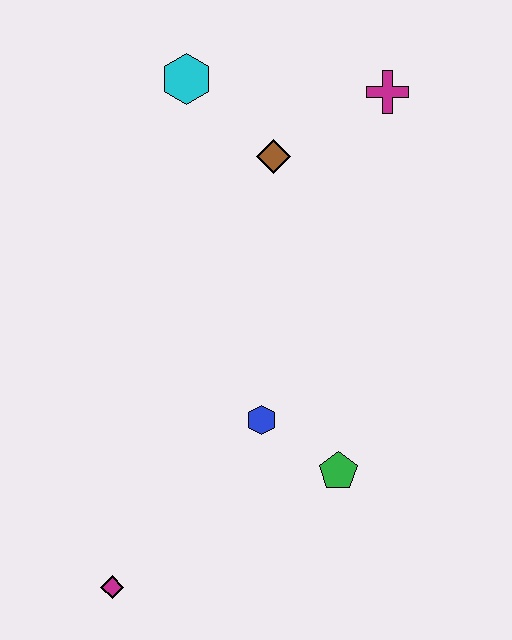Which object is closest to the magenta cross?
The brown diamond is closest to the magenta cross.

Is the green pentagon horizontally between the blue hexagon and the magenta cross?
Yes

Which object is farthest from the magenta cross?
The magenta diamond is farthest from the magenta cross.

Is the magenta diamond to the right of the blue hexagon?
No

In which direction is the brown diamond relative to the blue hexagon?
The brown diamond is above the blue hexagon.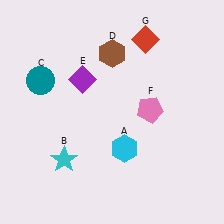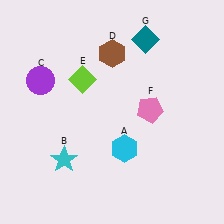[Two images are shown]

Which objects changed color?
C changed from teal to purple. E changed from purple to lime. G changed from red to teal.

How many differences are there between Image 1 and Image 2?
There are 3 differences between the two images.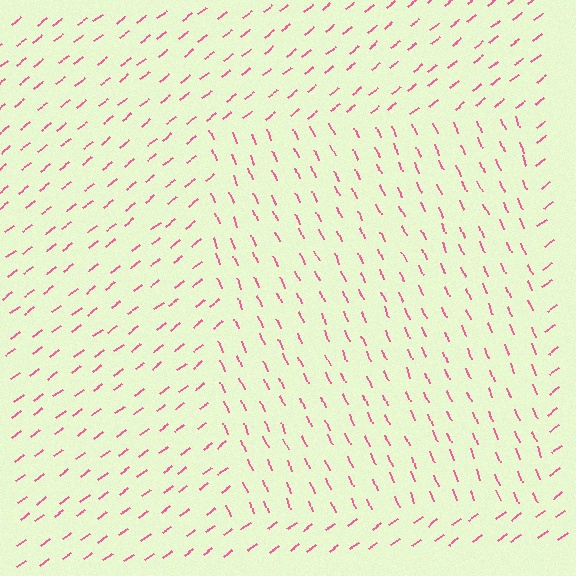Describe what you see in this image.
The image is filled with small pink line segments. A rectangle region in the image has lines oriented differently from the surrounding lines, creating a visible texture boundary.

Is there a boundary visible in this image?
Yes, there is a texture boundary formed by a change in line orientation.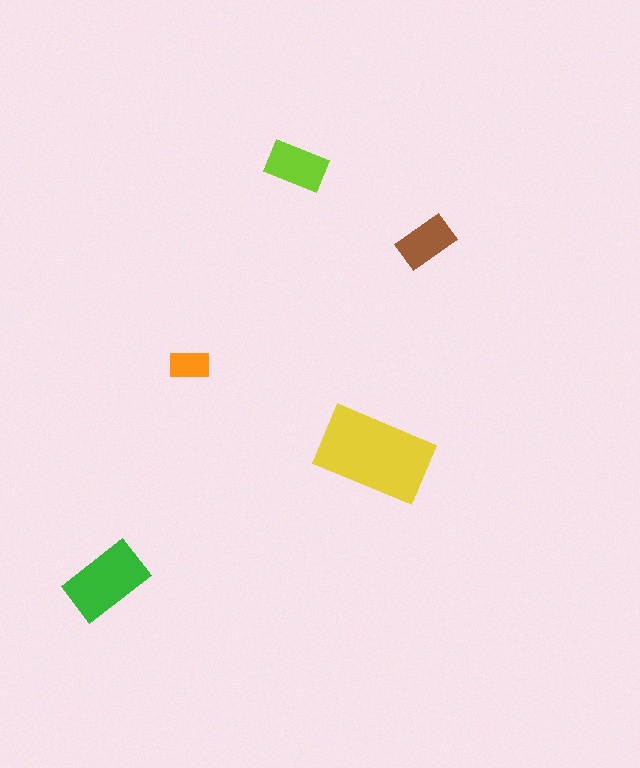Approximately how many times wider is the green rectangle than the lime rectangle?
About 1.5 times wider.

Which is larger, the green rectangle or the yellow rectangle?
The yellow one.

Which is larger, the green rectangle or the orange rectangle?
The green one.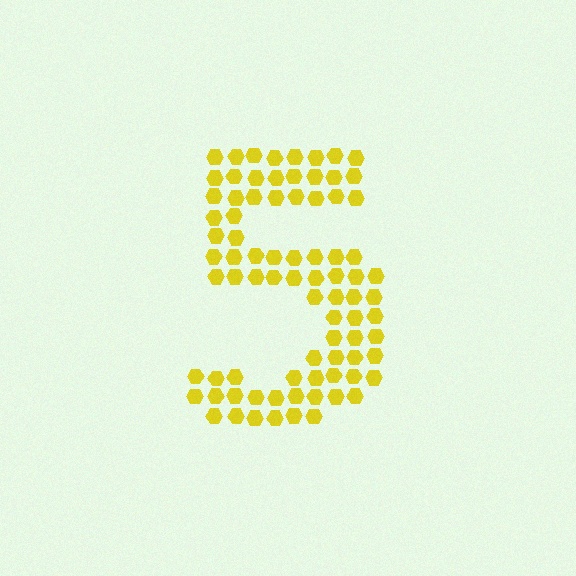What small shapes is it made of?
It is made of small hexagons.